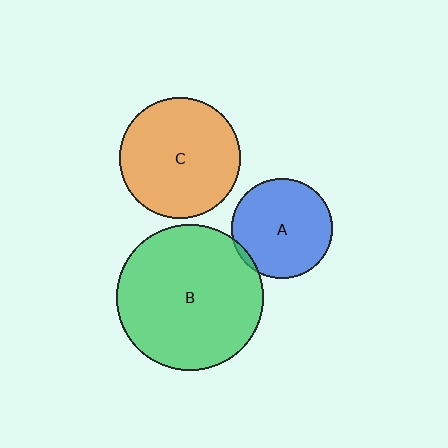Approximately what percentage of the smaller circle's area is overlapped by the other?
Approximately 5%.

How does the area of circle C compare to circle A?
Approximately 1.4 times.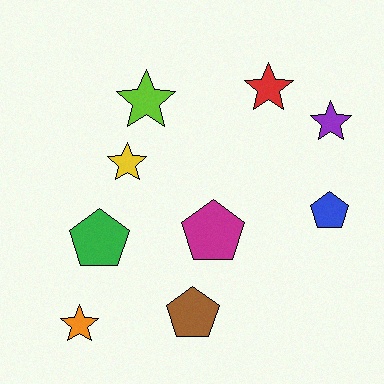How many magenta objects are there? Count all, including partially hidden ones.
There is 1 magenta object.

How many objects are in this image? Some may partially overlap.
There are 9 objects.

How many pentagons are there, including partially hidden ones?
There are 4 pentagons.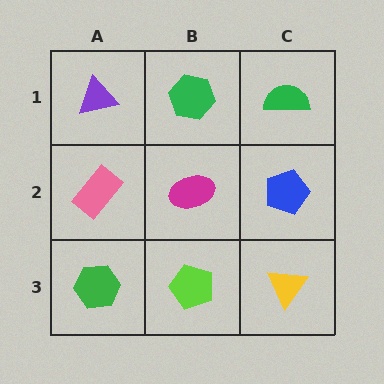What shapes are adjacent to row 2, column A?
A purple triangle (row 1, column A), a green hexagon (row 3, column A), a magenta ellipse (row 2, column B).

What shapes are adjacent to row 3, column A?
A pink rectangle (row 2, column A), a lime pentagon (row 3, column B).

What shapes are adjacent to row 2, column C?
A green semicircle (row 1, column C), a yellow triangle (row 3, column C), a magenta ellipse (row 2, column B).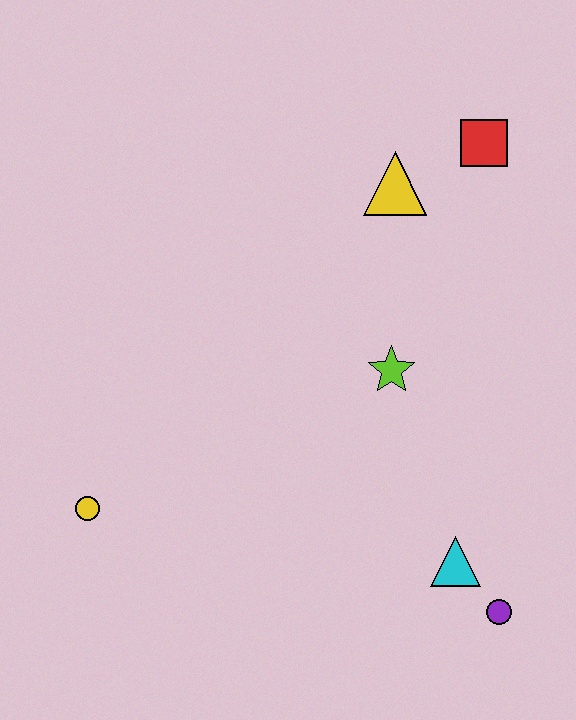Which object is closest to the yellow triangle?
The red square is closest to the yellow triangle.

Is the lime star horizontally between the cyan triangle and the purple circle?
No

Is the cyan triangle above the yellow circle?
No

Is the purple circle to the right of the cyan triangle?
Yes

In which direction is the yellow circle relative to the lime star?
The yellow circle is to the left of the lime star.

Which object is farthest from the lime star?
The yellow circle is farthest from the lime star.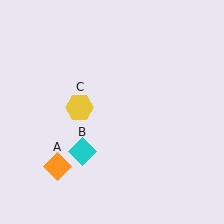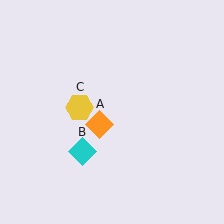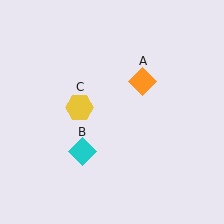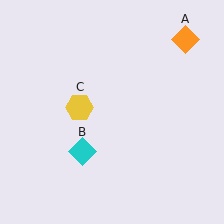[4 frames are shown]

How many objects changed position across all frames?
1 object changed position: orange diamond (object A).